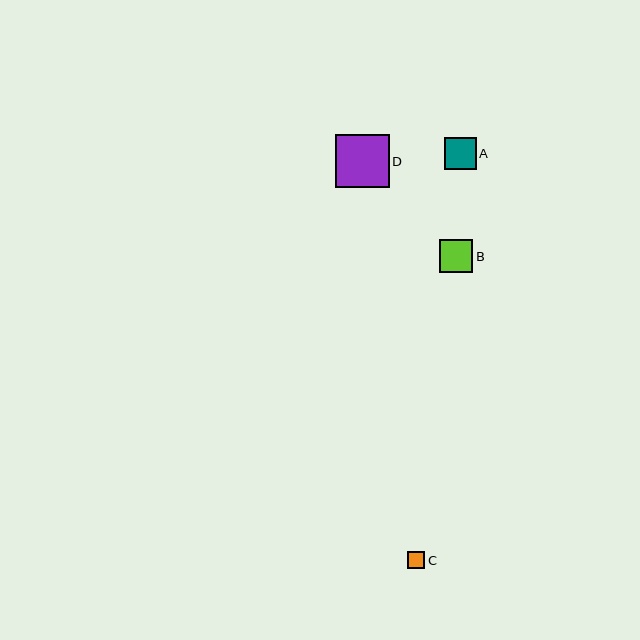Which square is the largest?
Square D is the largest with a size of approximately 53 pixels.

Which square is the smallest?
Square C is the smallest with a size of approximately 17 pixels.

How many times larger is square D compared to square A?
Square D is approximately 1.7 times the size of square A.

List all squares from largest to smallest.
From largest to smallest: D, B, A, C.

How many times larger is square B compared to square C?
Square B is approximately 1.9 times the size of square C.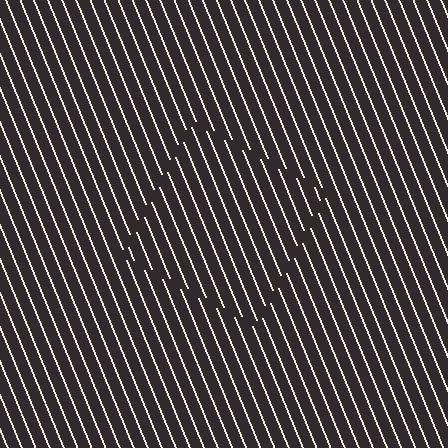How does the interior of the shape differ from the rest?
The interior of the shape contains the same grating, shifted by half a period — the contour is defined by the phase discontinuity where line-ends from the inner and outer gratings abut.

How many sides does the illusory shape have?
4 sides — the line-ends trace a square.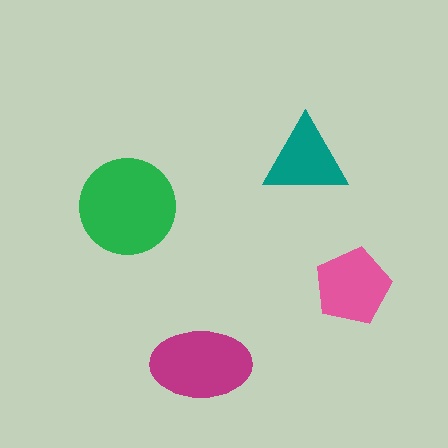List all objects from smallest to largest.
The teal triangle, the pink pentagon, the magenta ellipse, the green circle.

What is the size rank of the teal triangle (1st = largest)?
4th.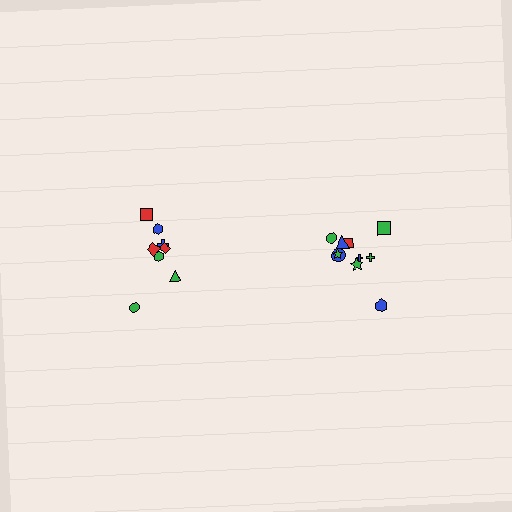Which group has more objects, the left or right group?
The right group.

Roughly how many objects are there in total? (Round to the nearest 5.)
Roughly 20 objects in total.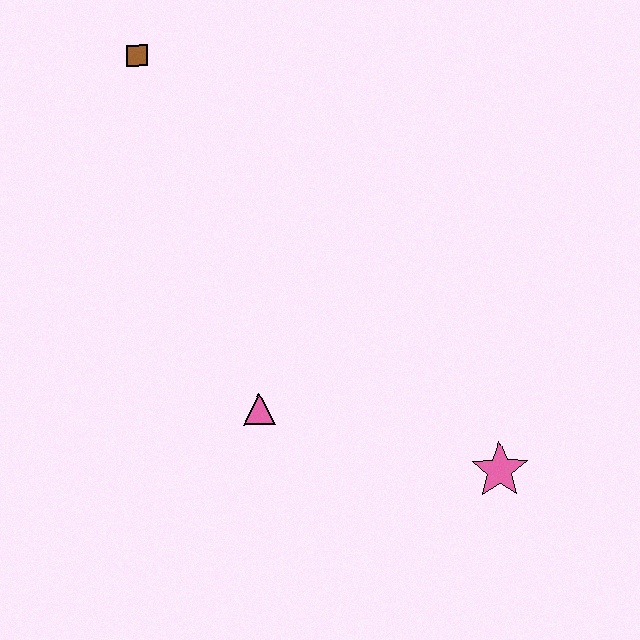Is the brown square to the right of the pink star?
No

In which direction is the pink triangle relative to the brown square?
The pink triangle is below the brown square.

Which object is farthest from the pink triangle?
The brown square is farthest from the pink triangle.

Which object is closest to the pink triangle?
The pink star is closest to the pink triangle.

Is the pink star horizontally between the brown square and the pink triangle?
No